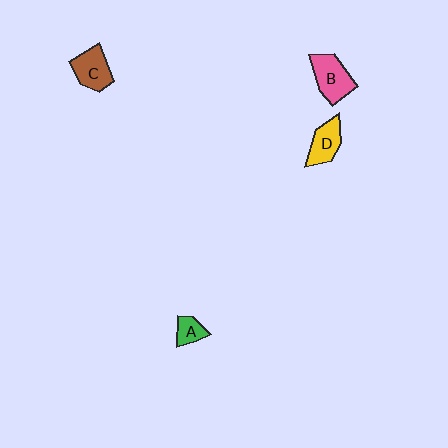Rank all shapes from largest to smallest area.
From largest to smallest: B (pink), C (brown), D (yellow), A (green).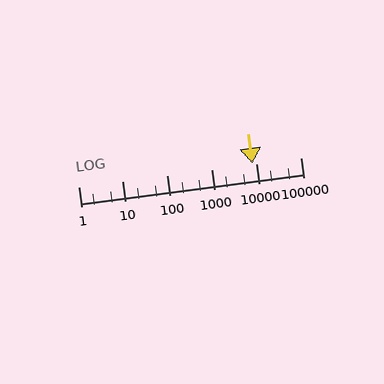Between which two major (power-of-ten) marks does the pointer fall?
The pointer is between 1000 and 10000.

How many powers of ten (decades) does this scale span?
The scale spans 5 decades, from 1 to 100000.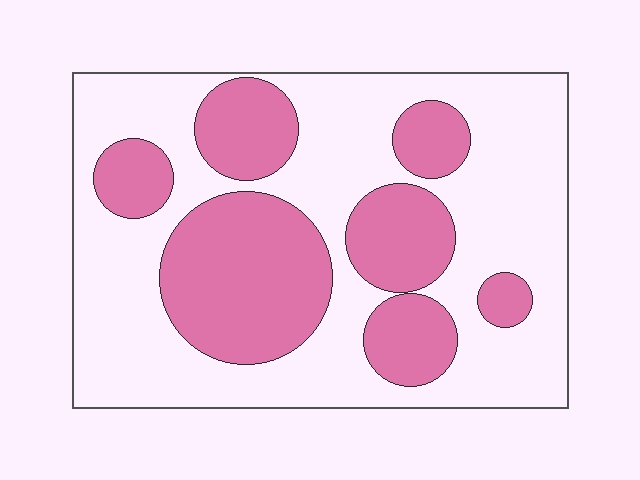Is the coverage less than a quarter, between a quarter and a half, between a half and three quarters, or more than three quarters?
Between a quarter and a half.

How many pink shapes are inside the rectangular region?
7.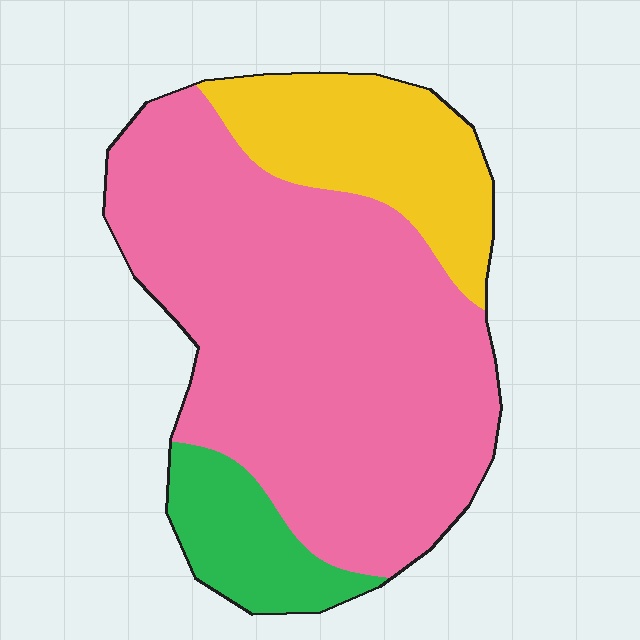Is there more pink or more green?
Pink.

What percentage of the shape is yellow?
Yellow takes up between a sixth and a third of the shape.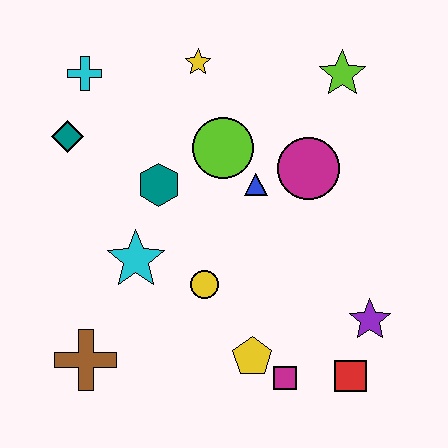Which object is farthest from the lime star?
The brown cross is farthest from the lime star.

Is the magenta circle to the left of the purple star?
Yes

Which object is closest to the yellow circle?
The cyan star is closest to the yellow circle.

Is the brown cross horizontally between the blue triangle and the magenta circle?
No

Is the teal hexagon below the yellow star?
Yes